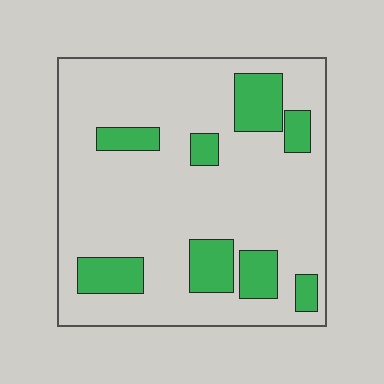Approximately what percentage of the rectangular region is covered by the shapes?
Approximately 20%.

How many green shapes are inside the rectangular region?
8.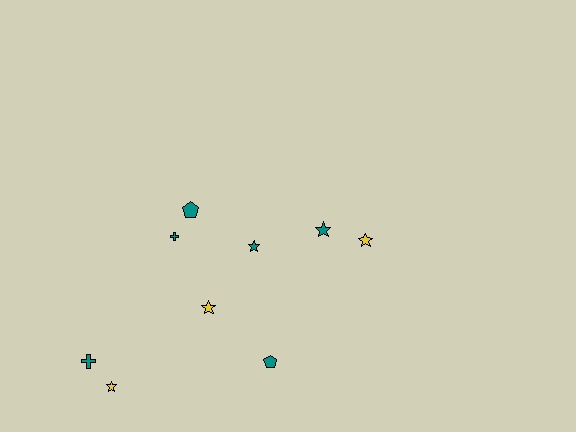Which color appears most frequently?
Teal, with 6 objects.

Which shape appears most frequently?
Star, with 5 objects.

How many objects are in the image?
There are 9 objects.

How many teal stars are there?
There are 2 teal stars.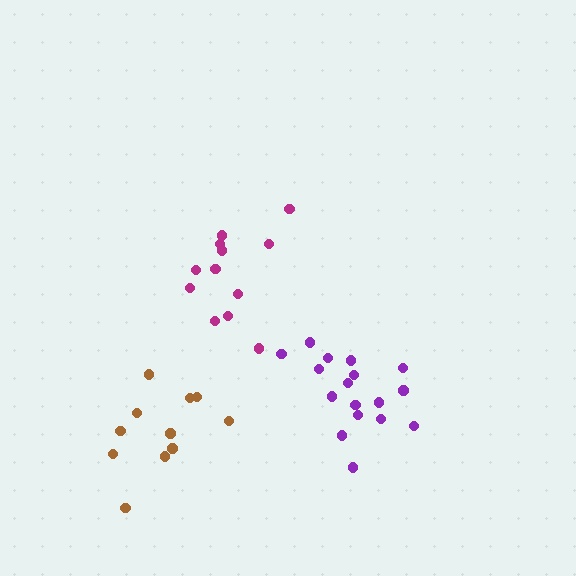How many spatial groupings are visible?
There are 3 spatial groupings.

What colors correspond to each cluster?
The clusters are colored: magenta, purple, brown.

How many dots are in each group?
Group 1: 12 dots, Group 2: 17 dots, Group 3: 11 dots (40 total).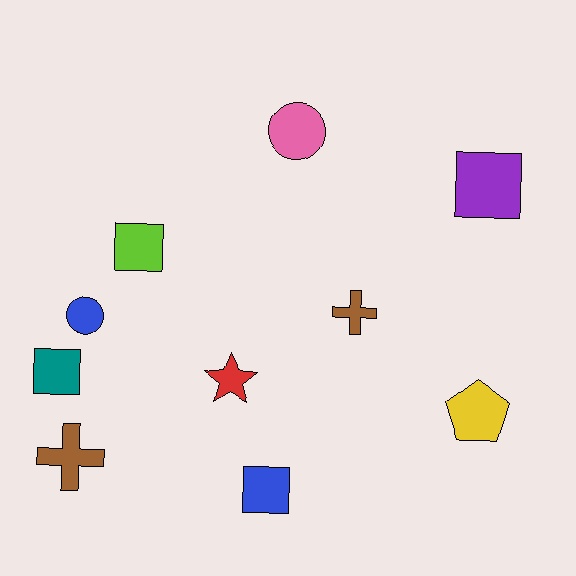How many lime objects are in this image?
There is 1 lime object.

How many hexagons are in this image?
There are no hexagons.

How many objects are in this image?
There are 10 objects.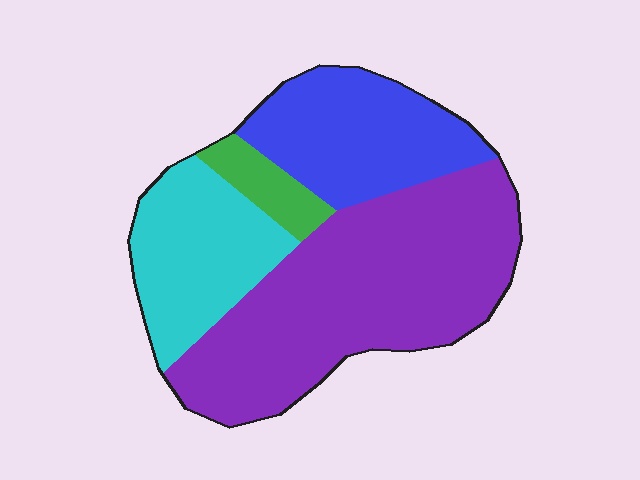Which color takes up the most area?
Purple, at roughly 50%.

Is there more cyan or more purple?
Purple.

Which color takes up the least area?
Green, at roughly 5%.